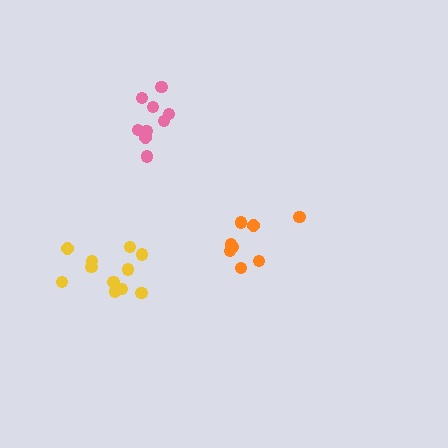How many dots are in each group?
Group 1: 9 dots, Group 2: 8 dots, Group 3: 11 dots (28 total).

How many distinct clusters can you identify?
There are 3 distinct clusters.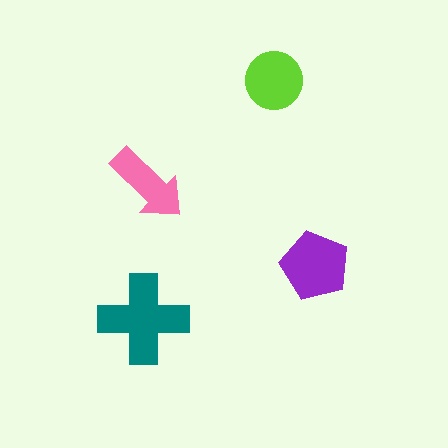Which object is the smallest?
The pink arrow.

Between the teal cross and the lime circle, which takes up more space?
The teal cross.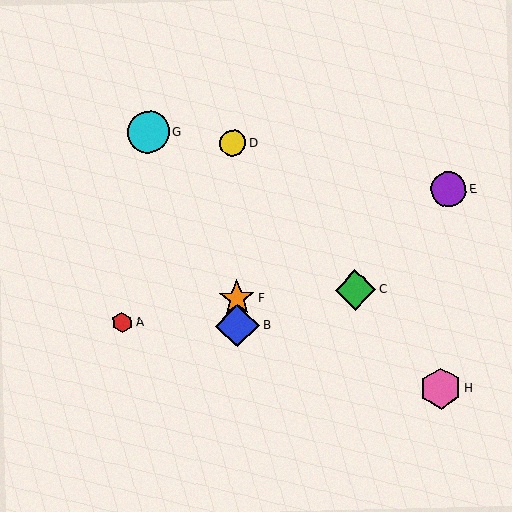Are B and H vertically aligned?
No, B is at x≈237 and H is at x≈441.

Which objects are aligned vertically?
Objects B, D, F are aligned vertically.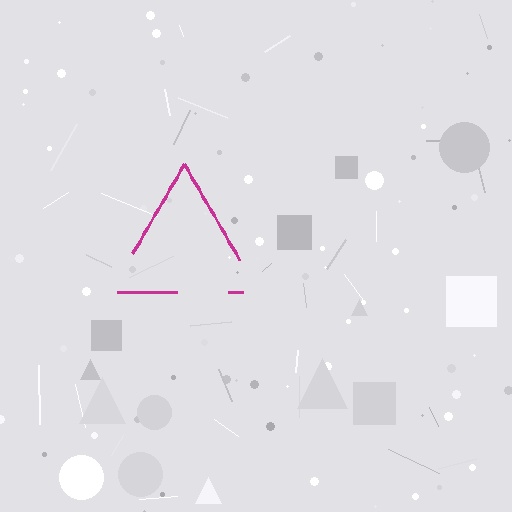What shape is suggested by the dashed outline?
The dashed outline suggests a triangle.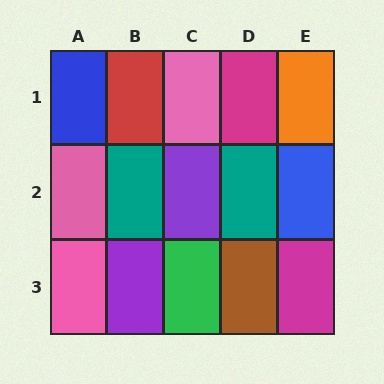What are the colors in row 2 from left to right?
Pink, teal, purple, teal, blue.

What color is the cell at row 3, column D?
Brown.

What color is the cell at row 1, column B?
Red.